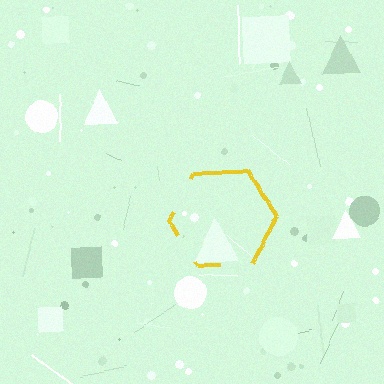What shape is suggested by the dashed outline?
The dashed outline suggests a hexagon.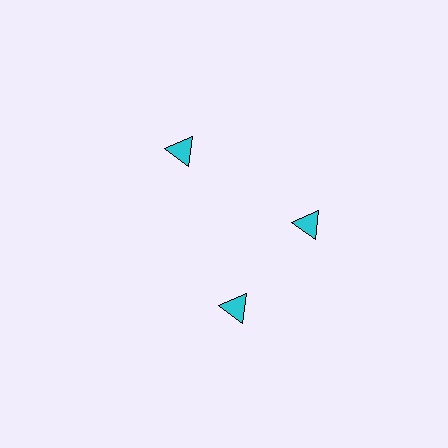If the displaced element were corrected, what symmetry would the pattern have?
It would have 3-fold rotational symmetry — the pattern would map onto itself every 120 degrees.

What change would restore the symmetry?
The symmetry would be restored by rotating it back into even spacing with its neighbors so that all 3 triangles sit at equal angles and equal distance from the center.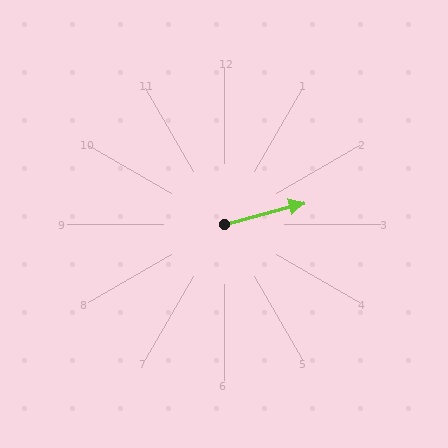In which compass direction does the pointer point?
East.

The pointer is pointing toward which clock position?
Roughly 3 o'clock.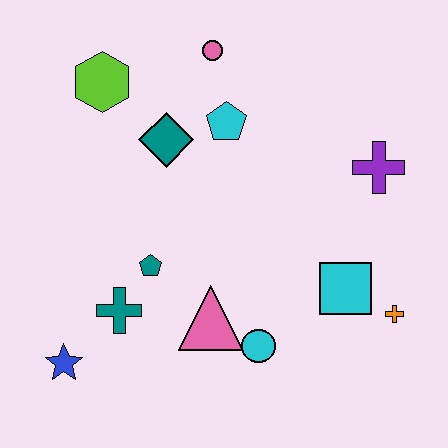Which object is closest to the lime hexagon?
The teal diamond is closest to the lime hexagon.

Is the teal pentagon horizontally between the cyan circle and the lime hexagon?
Yes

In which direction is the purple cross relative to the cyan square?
The purple cross is above the cyan square.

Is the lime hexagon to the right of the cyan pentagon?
No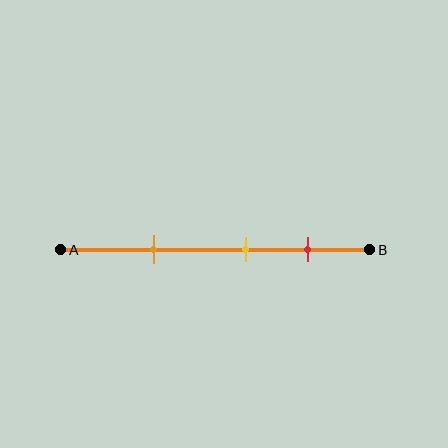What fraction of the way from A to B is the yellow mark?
The yellow mark is approximately 60% (0.6) of the way from A to B.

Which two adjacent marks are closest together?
The yellow and red marks are the closest adjacent pair.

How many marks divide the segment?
There are 3 marks dividing the segment.